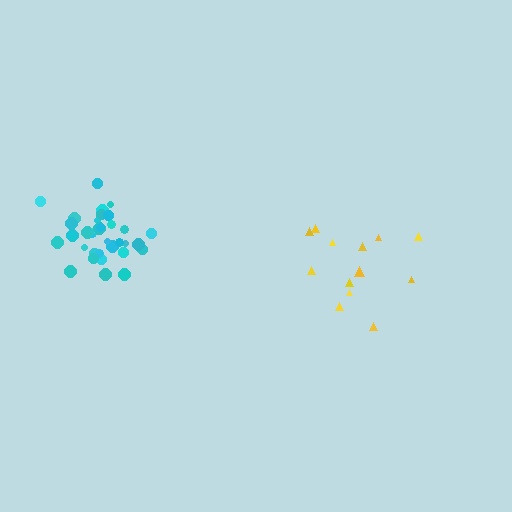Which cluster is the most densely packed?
Cyan.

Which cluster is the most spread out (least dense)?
Yellow.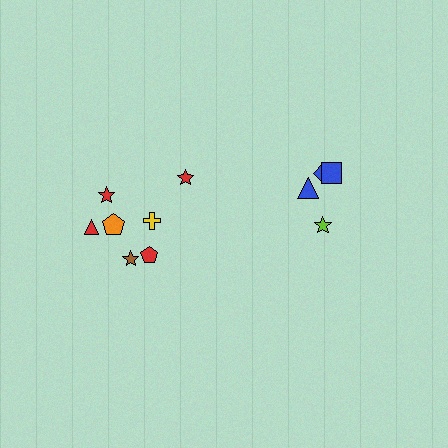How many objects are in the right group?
There are 4 objects.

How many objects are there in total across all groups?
There are 11 objects.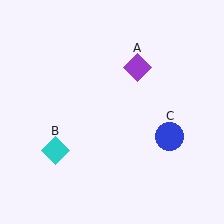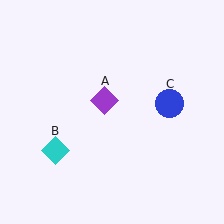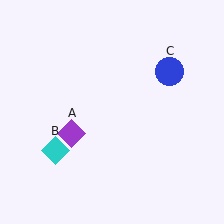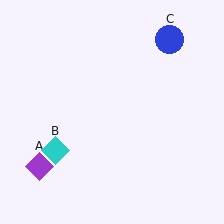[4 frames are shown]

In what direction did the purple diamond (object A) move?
The purple diamond (object A) moved down and to the left.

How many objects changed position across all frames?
2 objects changed position: purple diamond (object A), blue circle (object C).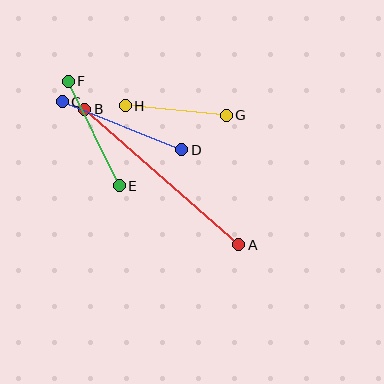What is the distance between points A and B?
The distance is approximately 205 pixels.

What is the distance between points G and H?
The distance is approximately 101 pixels.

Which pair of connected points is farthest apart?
Points A and B are farthest apart.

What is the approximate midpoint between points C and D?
The midpoint is at approximately (122, 126) pixels.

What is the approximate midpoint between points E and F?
The midpoint is at approximately (94, 133) pixels.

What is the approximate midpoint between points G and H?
The midpoint is at approximately (176, 111) pixels.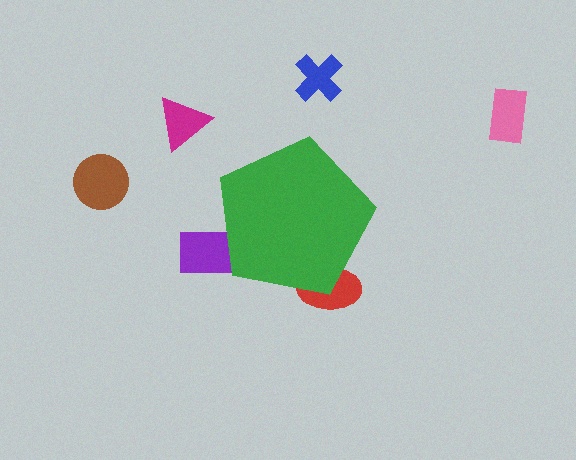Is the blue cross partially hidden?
No, the blue cross is fully visible.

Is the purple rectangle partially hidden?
Yes, the purple rectangle is partially hidden behind the green pentagon.